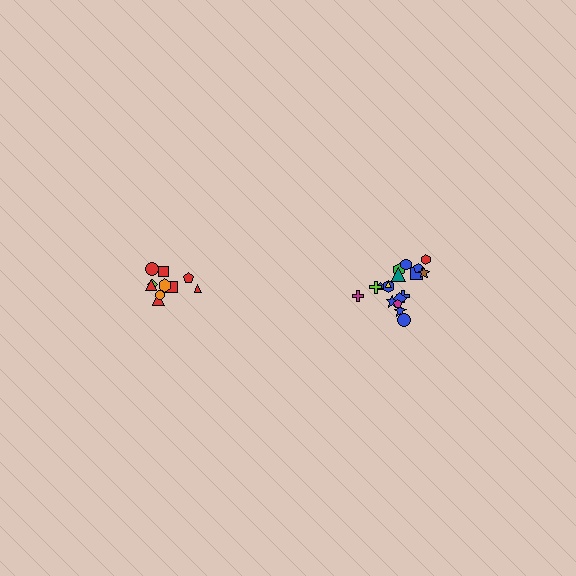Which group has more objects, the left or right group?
The right group.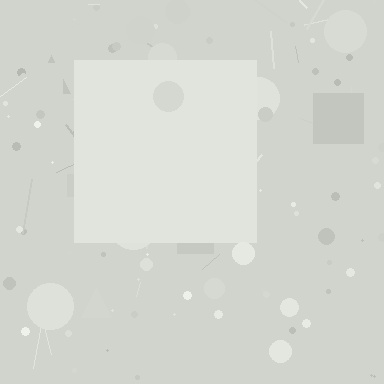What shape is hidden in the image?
A square is hidden in the image.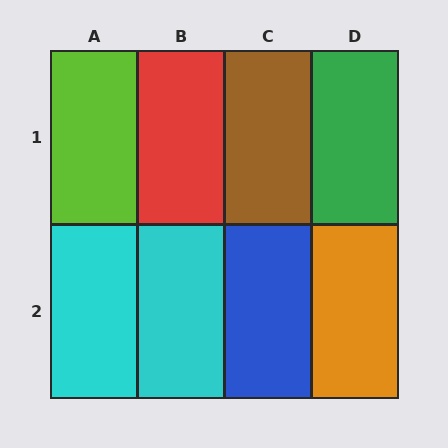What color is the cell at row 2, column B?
Cyan.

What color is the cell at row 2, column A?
Cyan.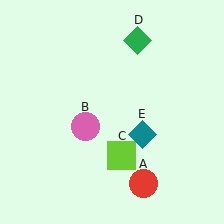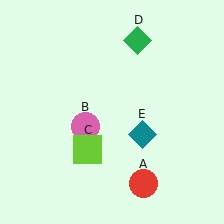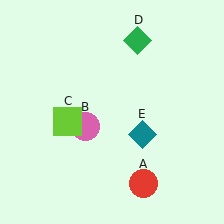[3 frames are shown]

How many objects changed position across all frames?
1 object changed position: lime square (object C).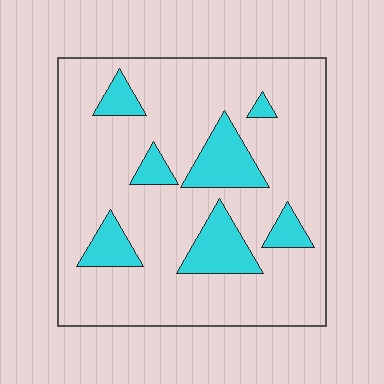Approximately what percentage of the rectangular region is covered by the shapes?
Approximately 20%.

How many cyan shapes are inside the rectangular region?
7.